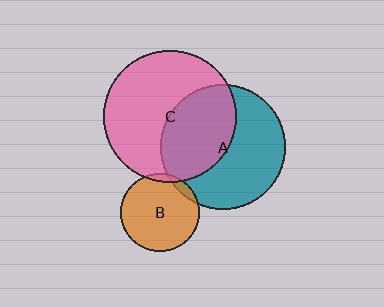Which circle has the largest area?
Circle C (pink).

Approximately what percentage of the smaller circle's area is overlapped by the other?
Approximately 5%.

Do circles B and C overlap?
Yes.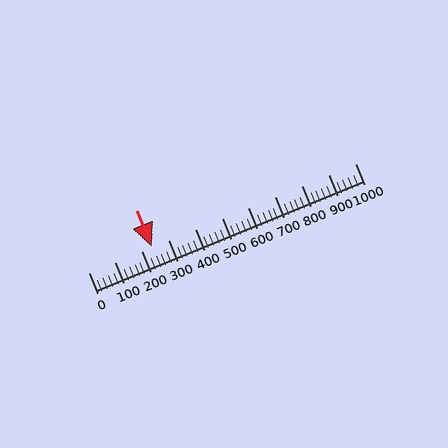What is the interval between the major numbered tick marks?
The major tick marks are spaced 100 units apart.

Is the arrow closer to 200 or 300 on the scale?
The arrow is closer to 200.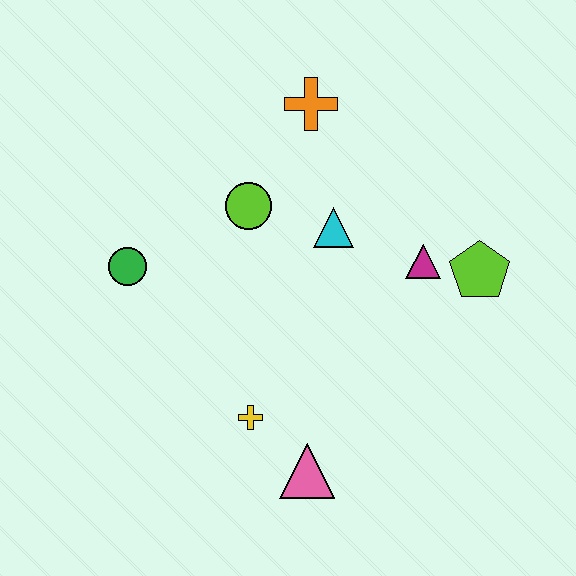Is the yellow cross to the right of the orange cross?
No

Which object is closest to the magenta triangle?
The lime pentagon is closest to the magenta triangle.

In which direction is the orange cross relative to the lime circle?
The orange cross is above the lime circle.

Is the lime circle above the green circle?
Yes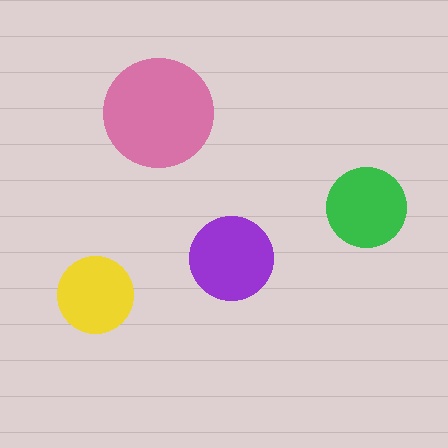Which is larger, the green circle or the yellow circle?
The green one.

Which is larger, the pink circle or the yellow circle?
The pink one.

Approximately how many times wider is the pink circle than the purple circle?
About 1.5 times wider.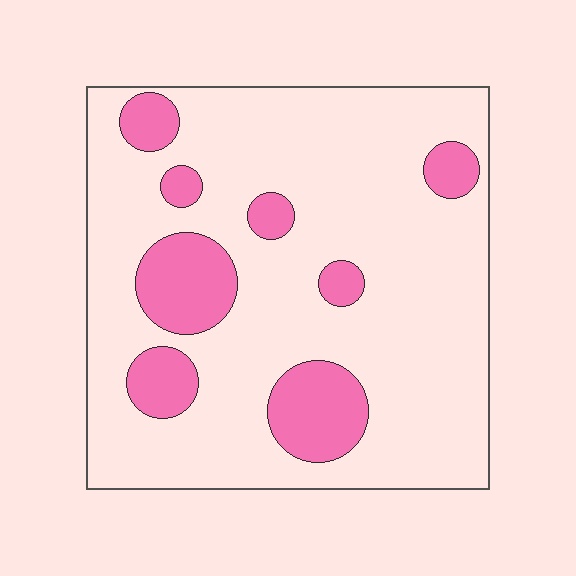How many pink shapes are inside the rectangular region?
8.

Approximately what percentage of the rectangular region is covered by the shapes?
Approximately 20%.